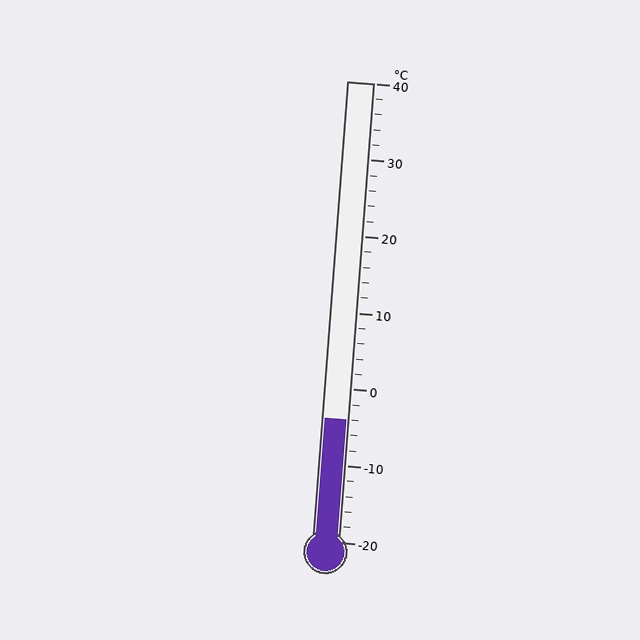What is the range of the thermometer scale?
The thermometer scale ranges from -20°C to 40°C.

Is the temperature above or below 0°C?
The temperature is below 0°C.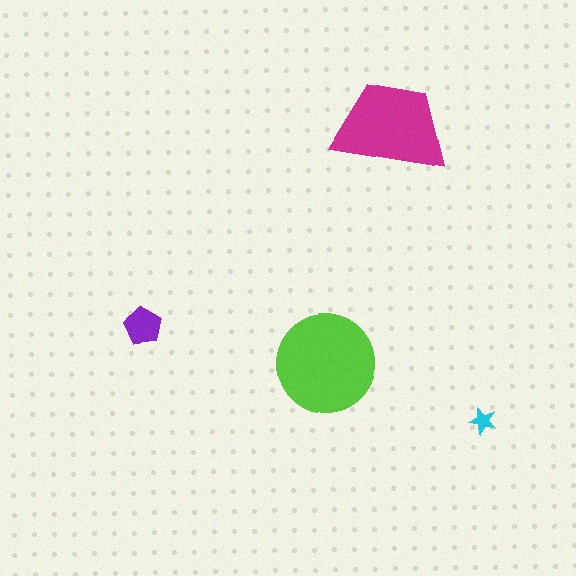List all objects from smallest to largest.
The cyan star, the purple pentagon, the magenta trapezoid, the lime circle.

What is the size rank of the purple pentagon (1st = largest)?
3rd.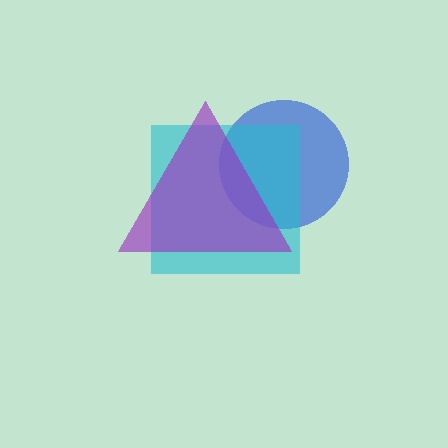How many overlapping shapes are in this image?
There are 3 overlapping shapes in the image.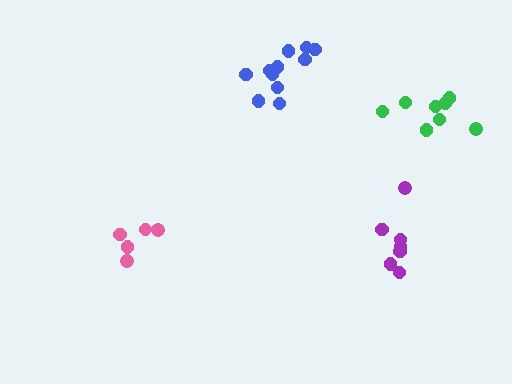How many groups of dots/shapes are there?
There are 4 groups.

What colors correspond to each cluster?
The clusters are colored: green, pink, blue, purple.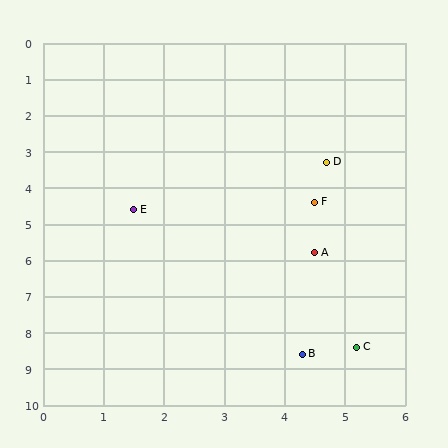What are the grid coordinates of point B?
Point B is at approximately (4.3, 8.6).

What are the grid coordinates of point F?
Point F is at approximately (4.5, 4.4).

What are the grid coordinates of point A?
Point A is at approximately (4.5, 5.8).